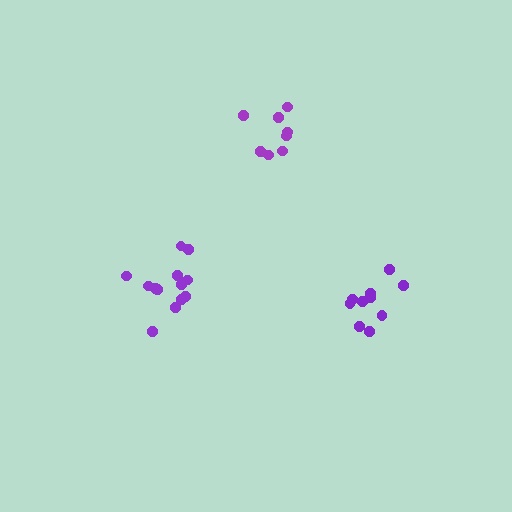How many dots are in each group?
Group 1: 10 dots, Group 2: 13 dots, Group 3: 8 dots (31 total).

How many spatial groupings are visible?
There are 3 spatial groupings.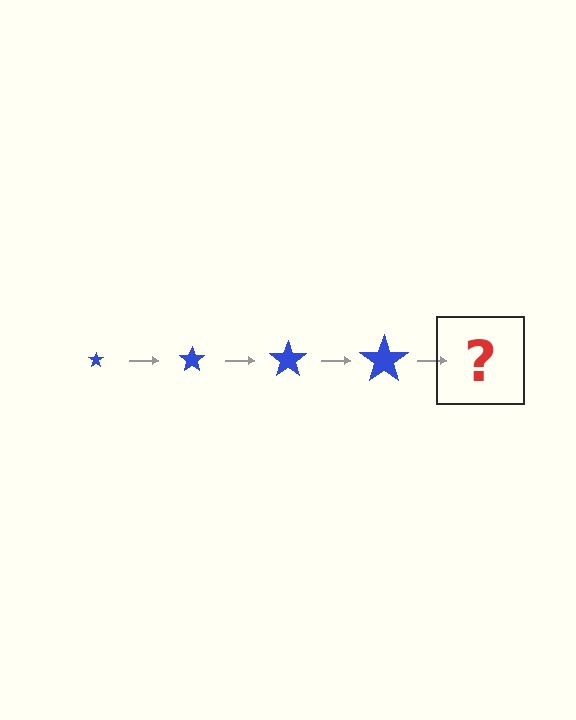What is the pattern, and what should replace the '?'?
The pattern is that the star gets progressively larger each step. The '?' should be a blue star, larger than the previous one.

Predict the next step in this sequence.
The next step is a blue star, larger than the previous one.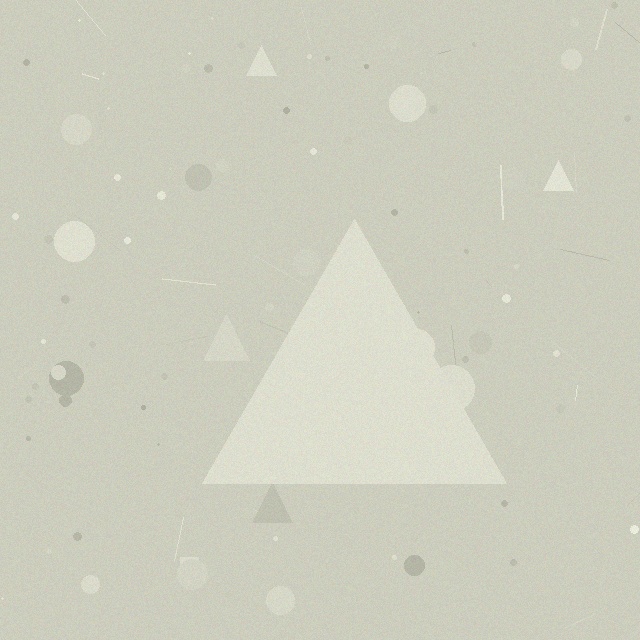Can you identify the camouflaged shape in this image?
The camouflaged shape is a triangle.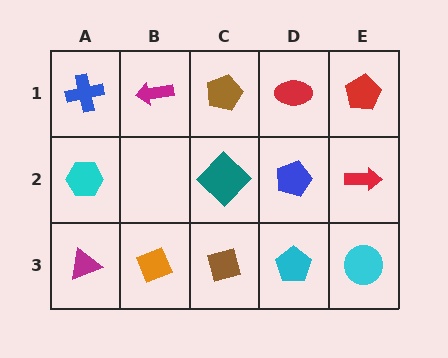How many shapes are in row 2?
4 shapes.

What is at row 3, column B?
An orange diamond.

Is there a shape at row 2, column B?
No, that cell is empty.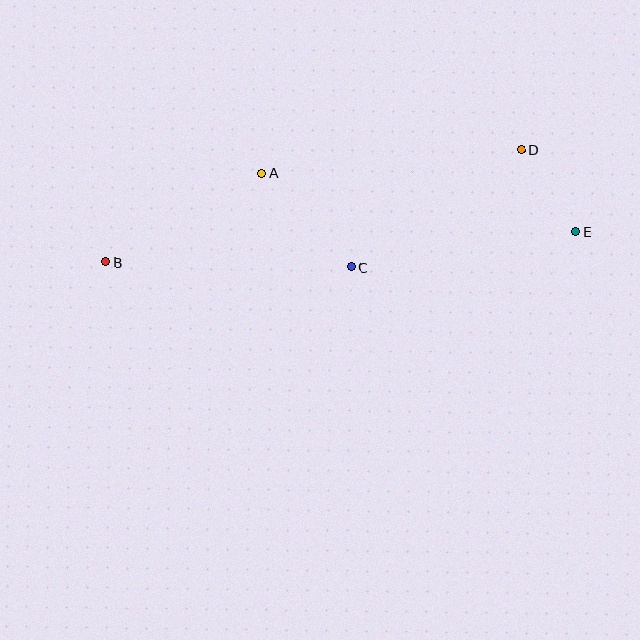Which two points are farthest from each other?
Points B and E are farthest from each other.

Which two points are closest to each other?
Points D and E are closest to each other.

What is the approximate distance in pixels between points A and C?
The distance between A and C is approximately 130 pixels.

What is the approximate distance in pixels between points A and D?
The distance between A and D is approximately 261 pixels.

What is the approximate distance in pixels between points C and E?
The distance between C and E is approximately 227 pixels.